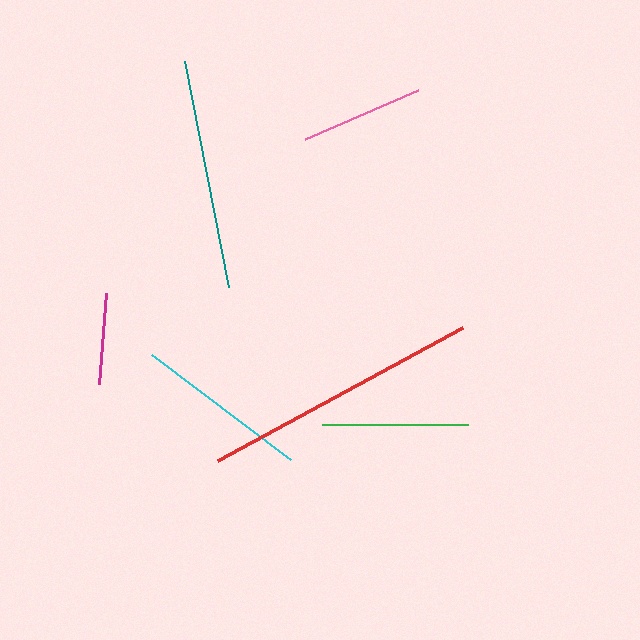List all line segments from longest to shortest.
From longest to shortest: red, teal, cyan, green, pink, magenta.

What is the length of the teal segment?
The teal segment is approximately 230 pixels long.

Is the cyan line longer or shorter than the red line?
The red line is longer than the cyan line.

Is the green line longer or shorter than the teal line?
The teal line is longer than the green line.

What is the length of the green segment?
The green segment is approximately 146 pixels long.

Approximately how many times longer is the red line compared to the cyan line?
The red line is approximately 1.6 times the length of the cyan line.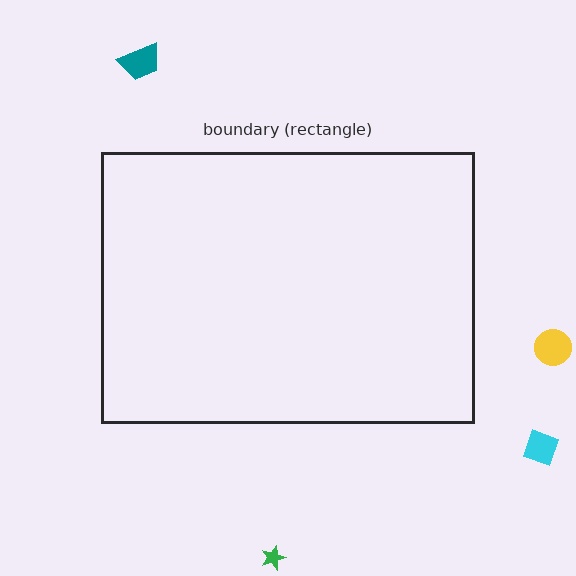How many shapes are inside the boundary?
0 inside, 4 outside.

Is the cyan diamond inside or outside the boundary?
Outside.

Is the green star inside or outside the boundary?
Outside.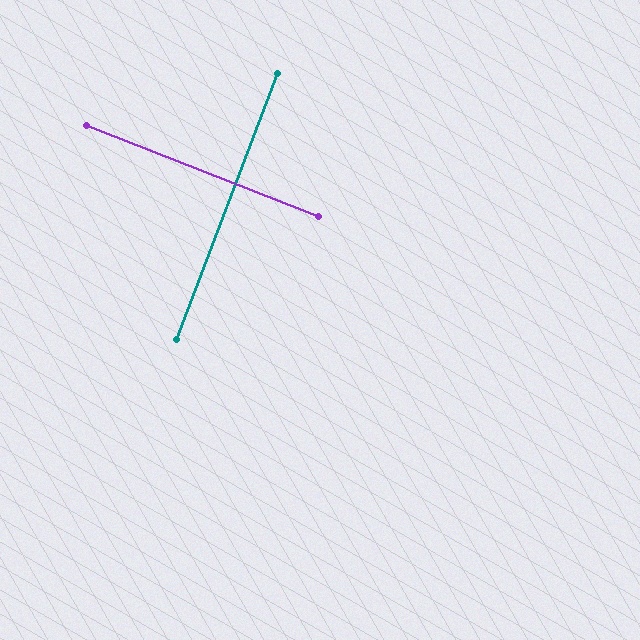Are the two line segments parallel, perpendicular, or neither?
Perpendicular — they meet at approximately 89°.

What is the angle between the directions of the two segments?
Approximately 89 degrees.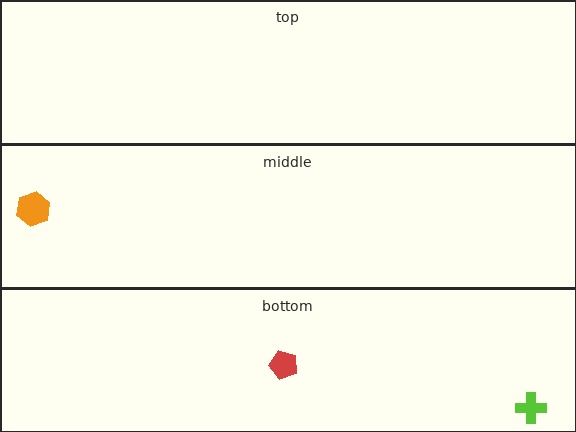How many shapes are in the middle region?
1.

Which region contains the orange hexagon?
The middle region.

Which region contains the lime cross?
The bottom region.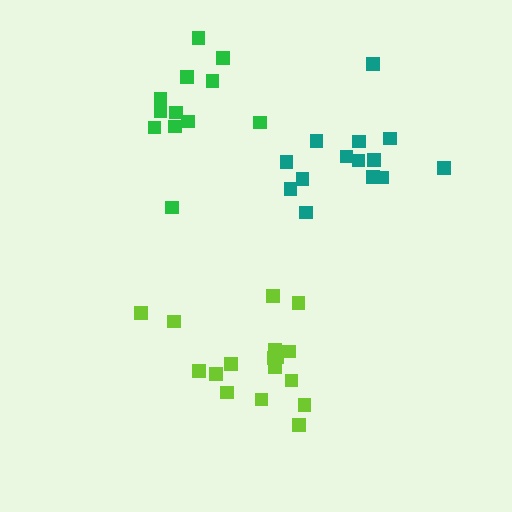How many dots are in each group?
Group 1: 17 dots, Group 2: 14 dots, Group 3: 12 dots (43 total).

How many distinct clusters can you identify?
There are 3 distinct clusters.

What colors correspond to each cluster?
The clusters are colored: lime, teal, green.